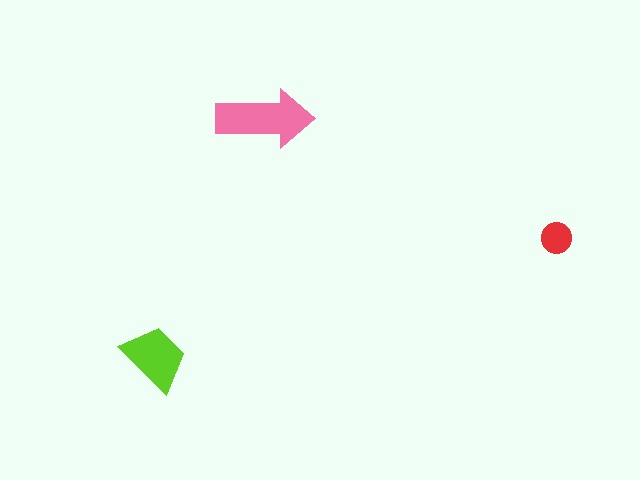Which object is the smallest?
The red circle.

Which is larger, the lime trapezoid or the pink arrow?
The pink arrow.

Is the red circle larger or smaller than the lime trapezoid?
Smaller.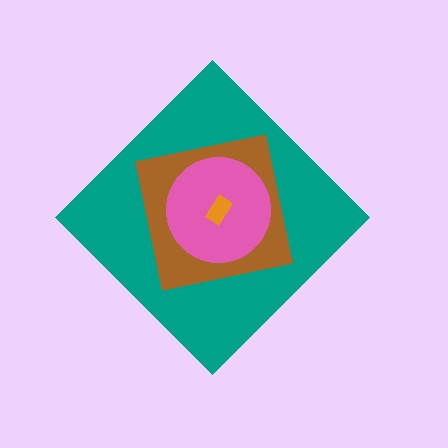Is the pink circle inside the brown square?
Yes.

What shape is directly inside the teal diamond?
The brown square.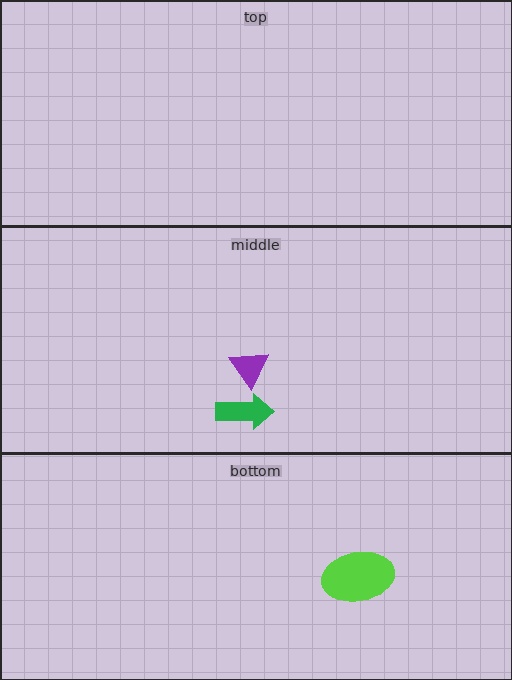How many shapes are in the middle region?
2.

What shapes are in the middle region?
The purple triangle, the green arrow.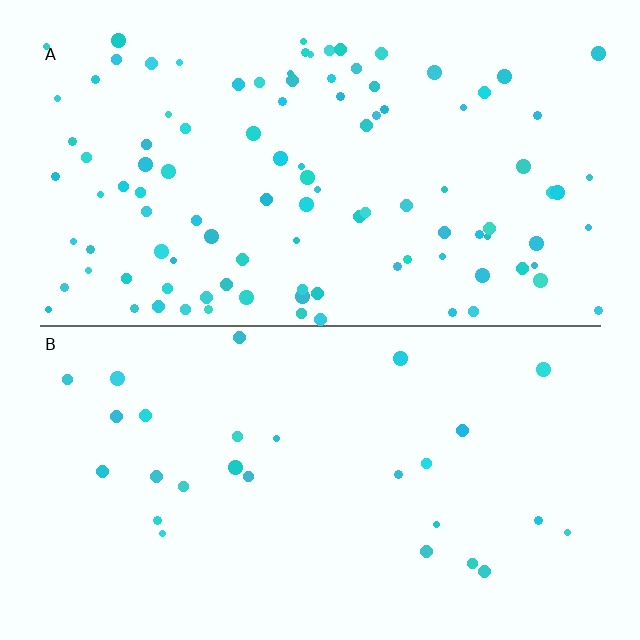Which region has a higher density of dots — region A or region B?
A (the top).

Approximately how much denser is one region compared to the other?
Approximately 3.8× — region A over region B.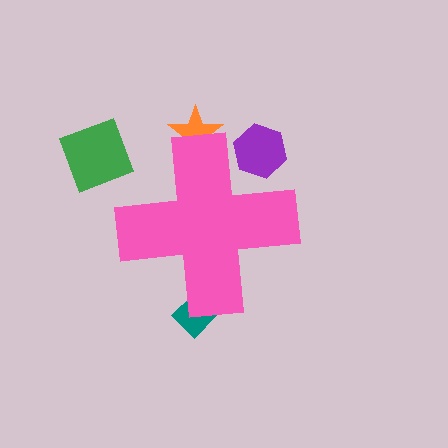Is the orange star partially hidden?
Yes, the orange star is partially hidden behind the pink cross.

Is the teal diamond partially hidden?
Yes, the teal diamond is partially hidden behind the pink cross.